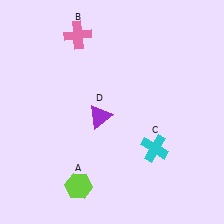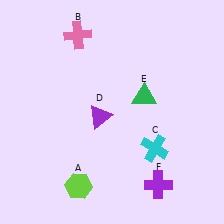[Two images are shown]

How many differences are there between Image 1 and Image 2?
There are 2 differences between the two images.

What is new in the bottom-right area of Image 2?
A purple cross (F) was added in the bottom-right area of Image 2.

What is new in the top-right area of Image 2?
A green triangle (E) was added in the top-right area of Image 2.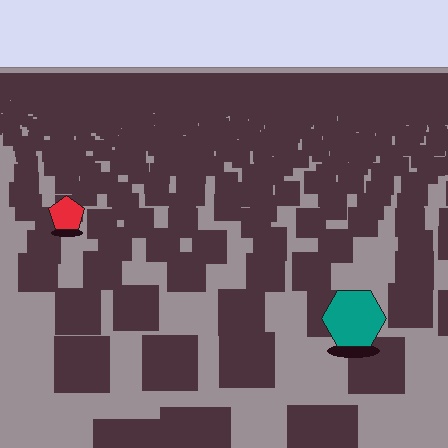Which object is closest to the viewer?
The teal hexagon is closest. The texture marks near it are larger and more spread out.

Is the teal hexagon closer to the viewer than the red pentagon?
Yes. The teal hexagon is closer — you can tell from the texture gradient: the ground texture is coarser near it.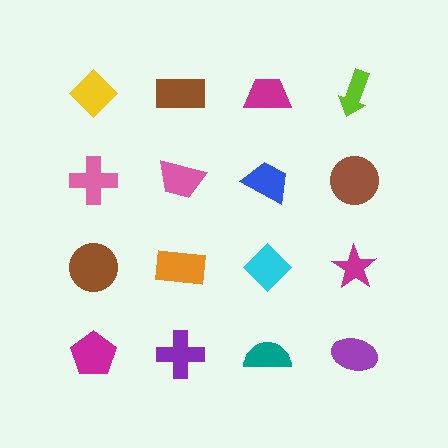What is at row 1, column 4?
A lime arrow.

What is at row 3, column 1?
A brown circle.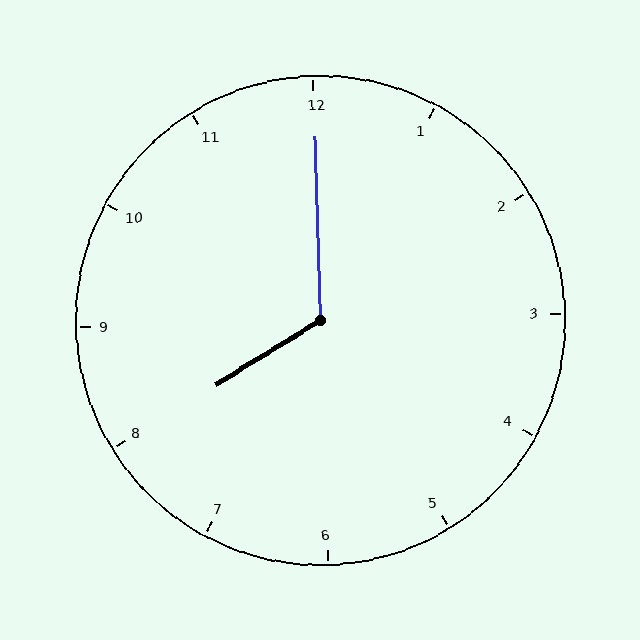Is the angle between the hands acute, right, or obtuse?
It is obtuse.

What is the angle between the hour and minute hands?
Approximately 120 degrees.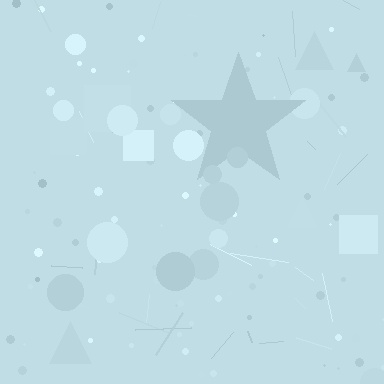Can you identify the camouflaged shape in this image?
The camouflaged shape is a star.